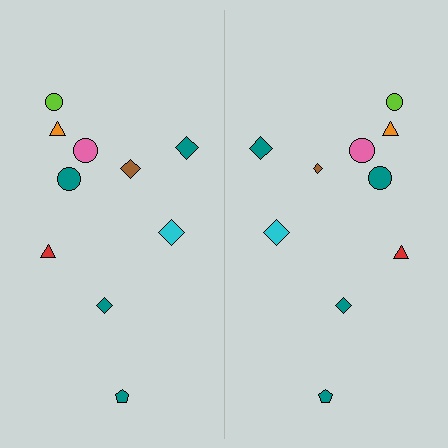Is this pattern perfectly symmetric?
No, the pattern is not perfectly symmetric. The brown diamond on the right side has a different size than its mirror counterpart.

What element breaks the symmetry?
The brown diamond on the right side has a different size than its mirror counterpart.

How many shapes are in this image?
There are 20 shapes in this image.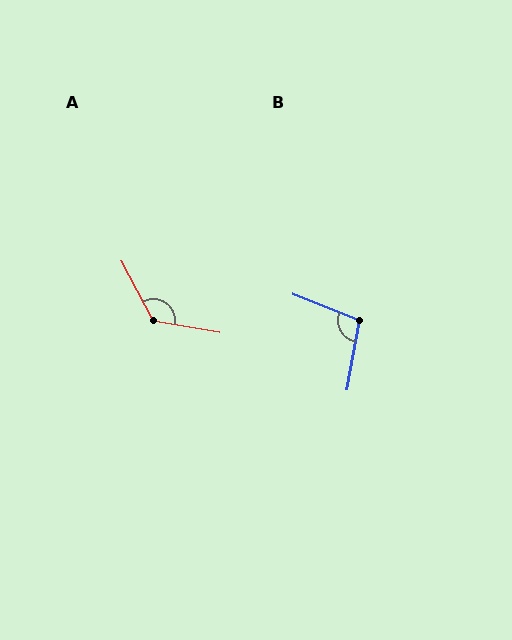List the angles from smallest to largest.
B (101°), A (128°).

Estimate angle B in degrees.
Approximately 101 degrees.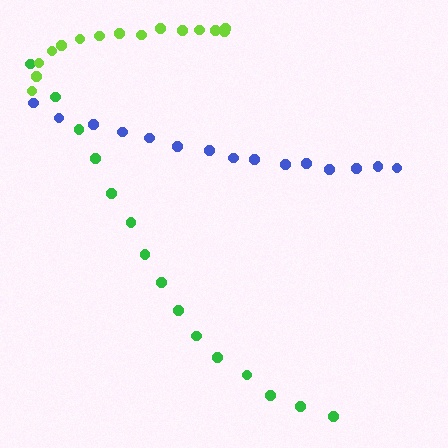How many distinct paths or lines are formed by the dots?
There are 3 distinct paths.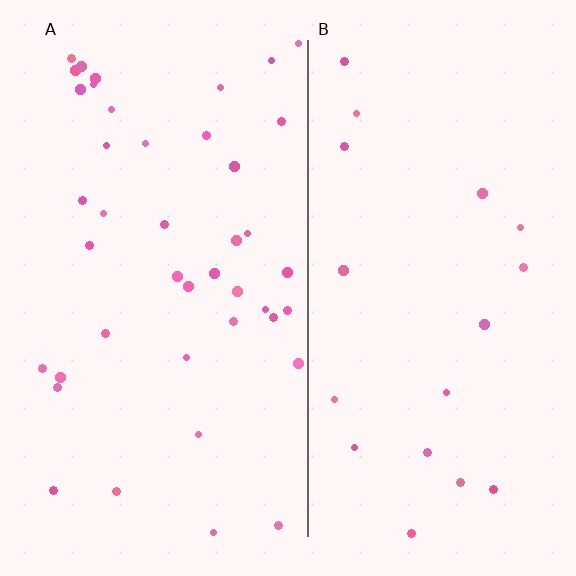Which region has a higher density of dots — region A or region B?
A (the left).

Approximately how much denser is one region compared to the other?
Approximately 2.3× — region A over region B.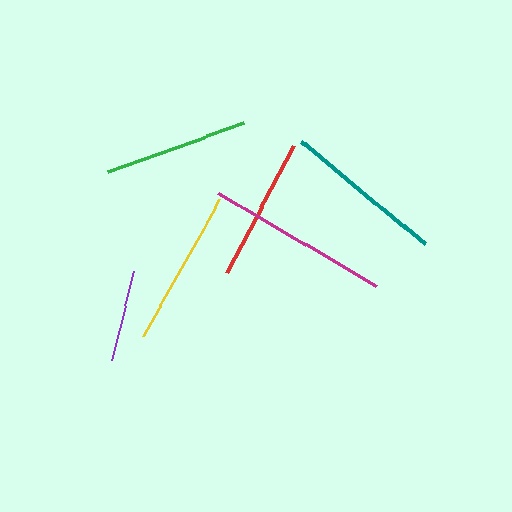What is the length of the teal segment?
The teal segment is approximately 162 pixels long.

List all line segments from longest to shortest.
From longest to shortest: magenta, teal, yellow, red, green, purple.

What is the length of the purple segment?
The purple segment is approximately 93 pixels long.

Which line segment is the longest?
The magenta line is the longest at approximately 183 pixels.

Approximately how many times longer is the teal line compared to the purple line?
The teal line is approximately 1.7 times the length of the purple line.